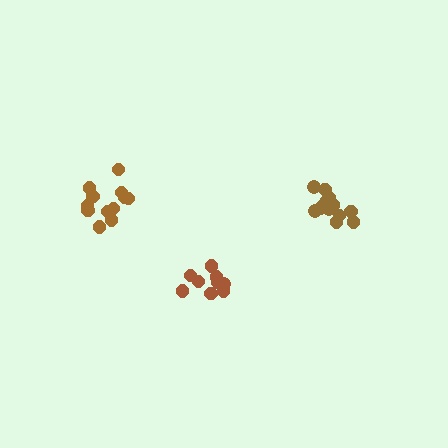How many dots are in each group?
Group 1: 9 dots, Group 2: 13 dots, Group 3: 12 dots (34 total).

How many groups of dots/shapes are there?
There are 3 groups.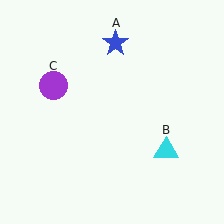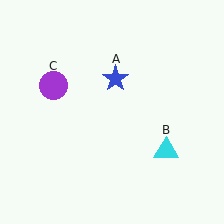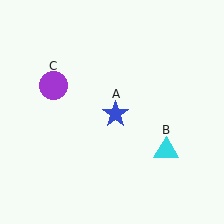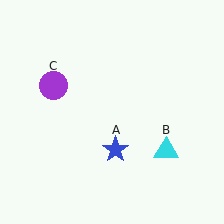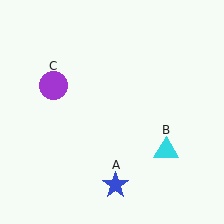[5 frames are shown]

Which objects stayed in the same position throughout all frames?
Cyan triangle (object B) and purple circle (object C) remained stationary.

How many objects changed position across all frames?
1 object changed position: blue star (object A).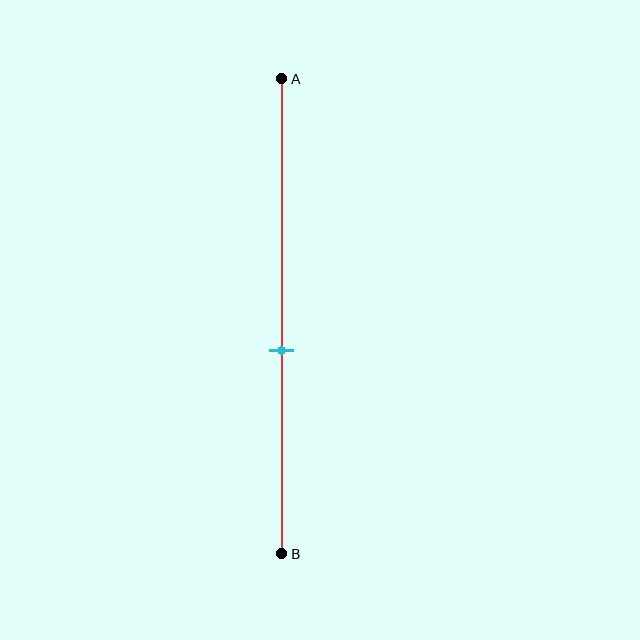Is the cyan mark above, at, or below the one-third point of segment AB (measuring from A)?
The cyan mark is below the one-third point of segment AB.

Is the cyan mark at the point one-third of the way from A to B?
No, the mark is at about 55% from A, not at the 33% one-third point.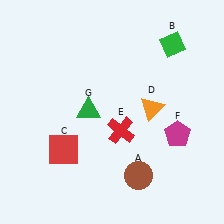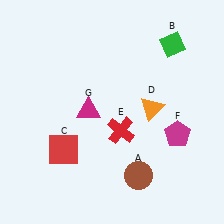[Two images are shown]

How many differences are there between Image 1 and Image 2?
There is 1 difference between the two images.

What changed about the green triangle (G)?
In Image 1, G is green. In Image 2, it changed to magenta.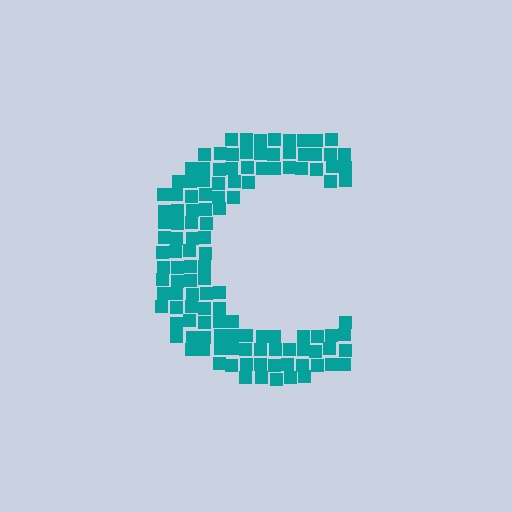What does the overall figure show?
The overall figure shows the letter C.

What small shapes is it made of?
It is made of small squares.